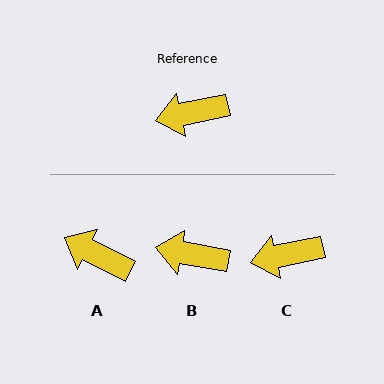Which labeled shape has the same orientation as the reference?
C.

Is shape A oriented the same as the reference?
No, it is off by about 39 degrees.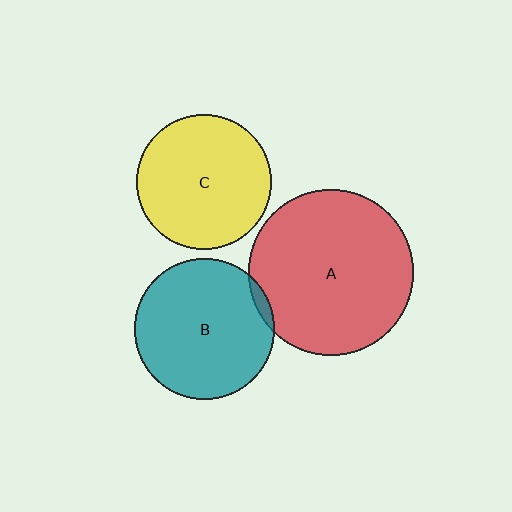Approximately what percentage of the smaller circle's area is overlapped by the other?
Approximately 5%.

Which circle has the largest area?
Circle A (red).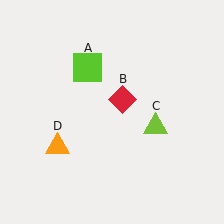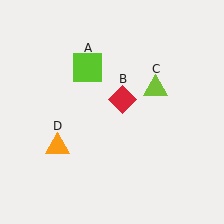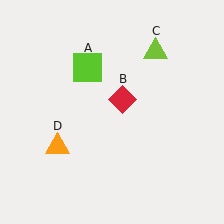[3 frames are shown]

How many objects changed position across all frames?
1 object changed position: lime triangle (object C).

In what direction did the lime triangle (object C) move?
The lime triangle (object C) moved up.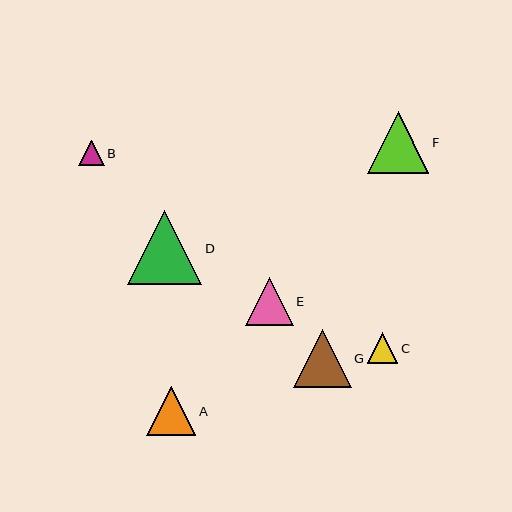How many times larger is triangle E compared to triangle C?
Triangle E is approximately 1.6 times the size of triangle C.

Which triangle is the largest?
Triangle D is the largest with a size of approximately 74 pixels.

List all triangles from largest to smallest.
From largest to smallest: D, F, G, A, E, C, B.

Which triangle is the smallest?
Triangle B is the smallest with a size of approximately 26 pixels.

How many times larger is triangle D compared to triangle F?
Triangle D is approximately 1.2 times the size of triangle F.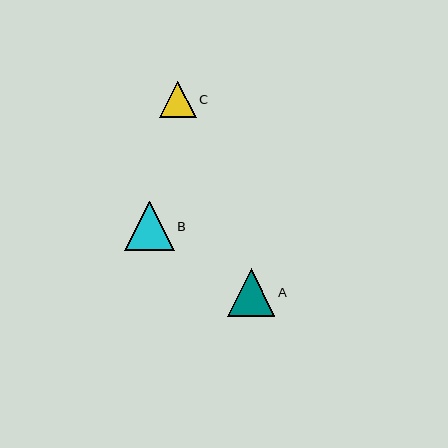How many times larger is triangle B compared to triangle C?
Triangle B is approximately 1.4 times the size of triangle C.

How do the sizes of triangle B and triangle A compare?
Triangle B and triangle A are approximately the same size.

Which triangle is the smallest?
Triangle C is the smallest with a size of approximately 36 pixels.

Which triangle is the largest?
Triangle B is the largest with a size of approximately 49 pixels.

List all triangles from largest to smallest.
From largest to smallest: B, A, C.